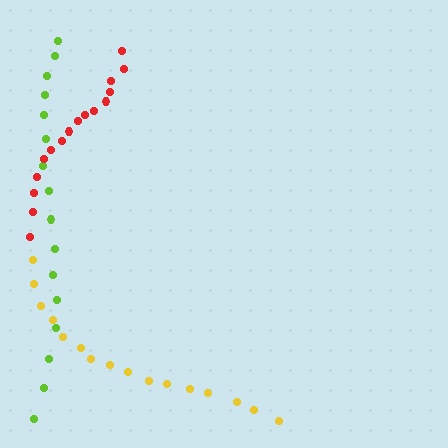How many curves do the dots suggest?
There are 3 distinct paths.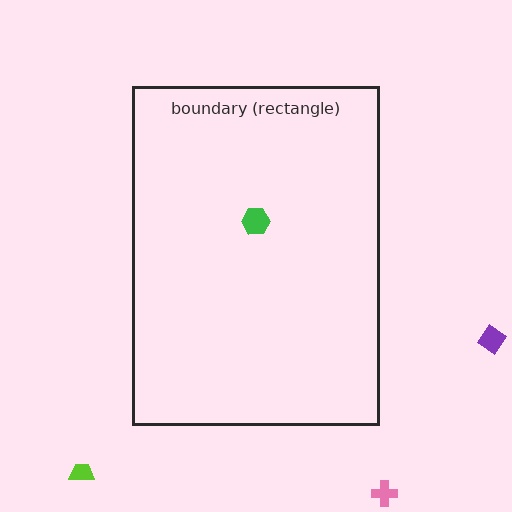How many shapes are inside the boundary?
1 inside, 3 outside.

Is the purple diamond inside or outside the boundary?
Outside.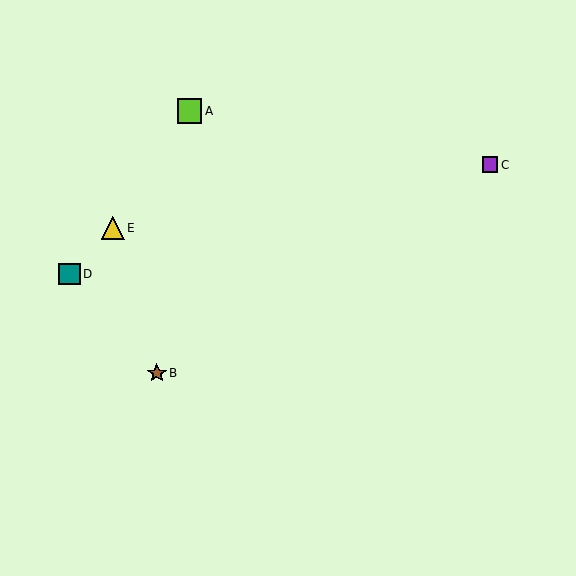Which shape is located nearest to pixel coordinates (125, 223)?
The yellow triangle (labeled E) at (113, 228) is nearest to that location.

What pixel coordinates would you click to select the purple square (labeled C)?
Click at (490, 165) to select the purple square C.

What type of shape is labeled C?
Shape C is a purple square.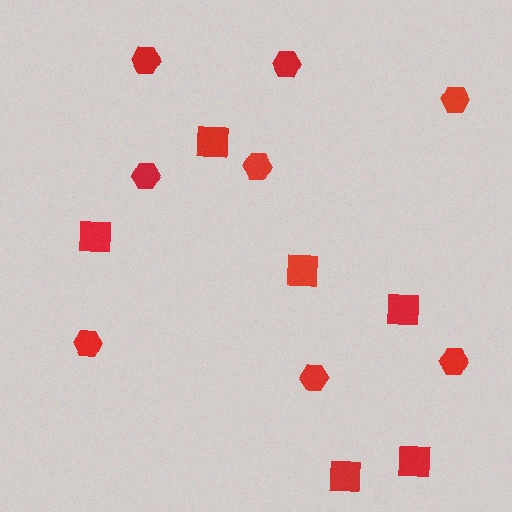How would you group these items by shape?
There are 2 groups: one group of squares (6) and one group of hexagons (8).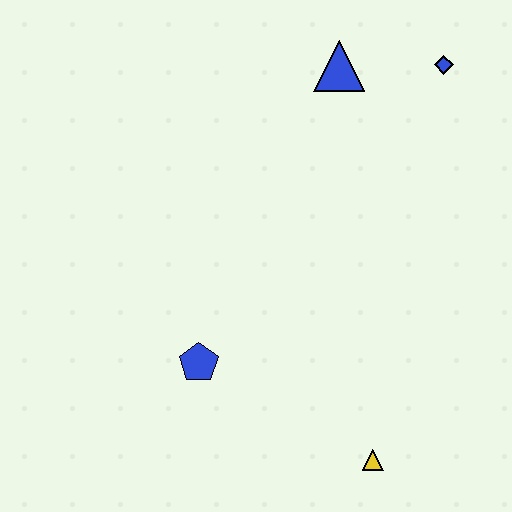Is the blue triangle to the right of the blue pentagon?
Yes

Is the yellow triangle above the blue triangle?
No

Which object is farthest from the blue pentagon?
The blue diamond is farthest from the blue pentagon.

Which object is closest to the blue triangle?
The blue diamond is closest to the blue triangle.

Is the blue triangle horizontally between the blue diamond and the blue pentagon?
Yes